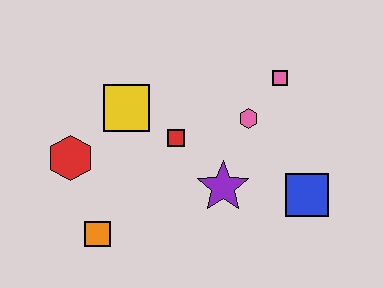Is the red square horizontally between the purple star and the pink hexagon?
No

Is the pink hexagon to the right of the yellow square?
Yes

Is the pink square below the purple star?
No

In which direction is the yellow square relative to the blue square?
The yellow square is to the left of the blue square.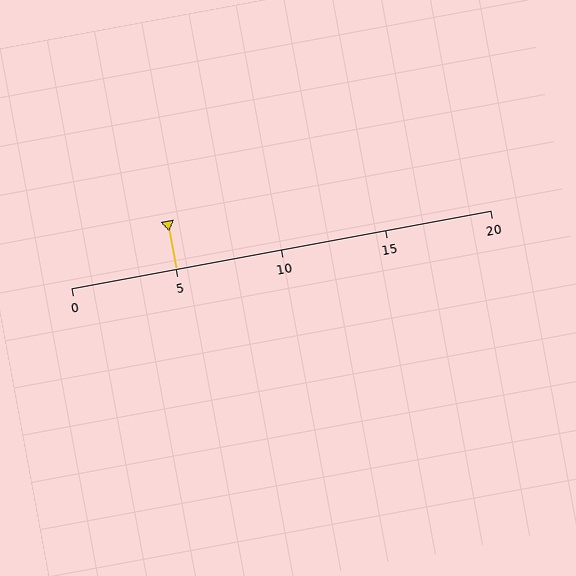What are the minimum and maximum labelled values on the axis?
The axis runs from 0 to 20.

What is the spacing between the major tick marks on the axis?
The major ticks are spaced 5 apart.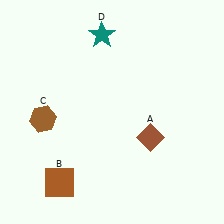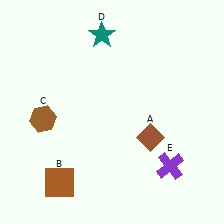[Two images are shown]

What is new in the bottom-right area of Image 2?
A purple cross (E) was added in the bottom-right area of Image 2.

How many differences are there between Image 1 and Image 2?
There is 1 difference between the two images.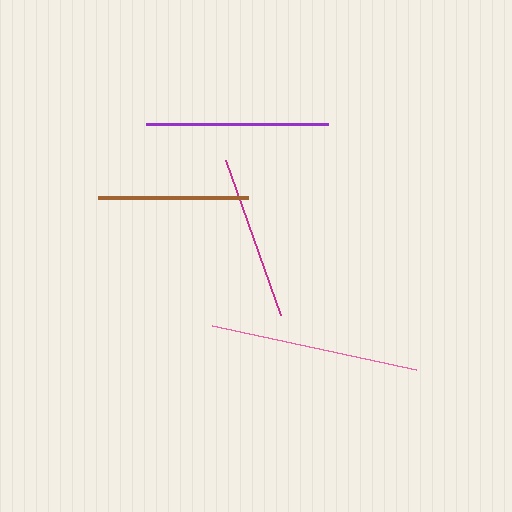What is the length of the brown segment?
The brown segment is approximately 150 pixels long.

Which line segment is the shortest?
The brown line is the shortest at approximately 150 pixels.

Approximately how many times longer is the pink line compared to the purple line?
The pink line is approximately 1.1 times the length of the purple line.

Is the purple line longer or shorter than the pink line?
The pink line is longer than the purple line.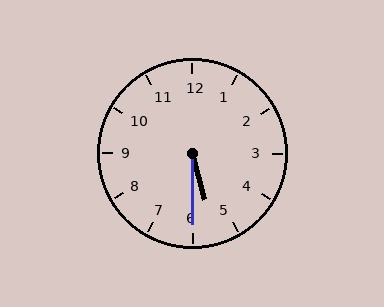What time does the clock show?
5:30.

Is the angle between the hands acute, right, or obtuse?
It is acute.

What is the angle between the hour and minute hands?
Approximately 15 degrees.